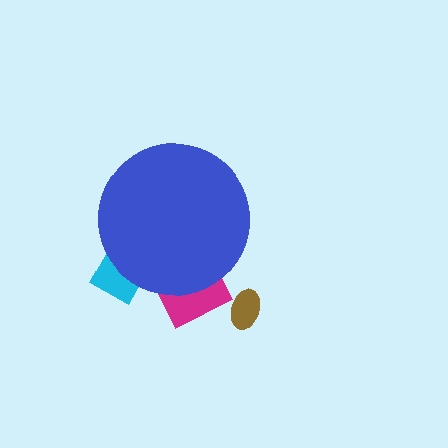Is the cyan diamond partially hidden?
Yes, the cyan diamond is partially hidden behind the blue circle.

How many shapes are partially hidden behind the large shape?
2 shapes are partially hidden.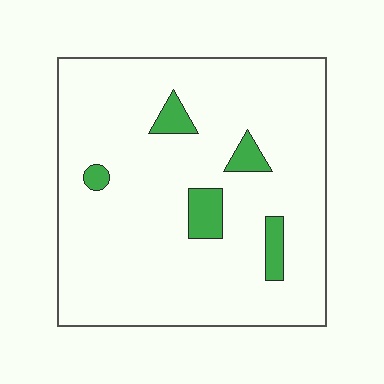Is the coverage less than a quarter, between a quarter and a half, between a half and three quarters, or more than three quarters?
Less than a quarter.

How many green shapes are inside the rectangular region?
5.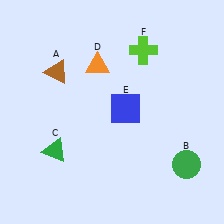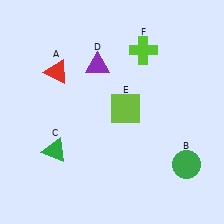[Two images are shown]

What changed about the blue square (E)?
In Image 1, E is blue. In Image 2, it changed to lime.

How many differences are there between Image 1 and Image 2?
There are 3 differences between the two images.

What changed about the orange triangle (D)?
In Image 1, D is orange. In Image 2, it changed to purple.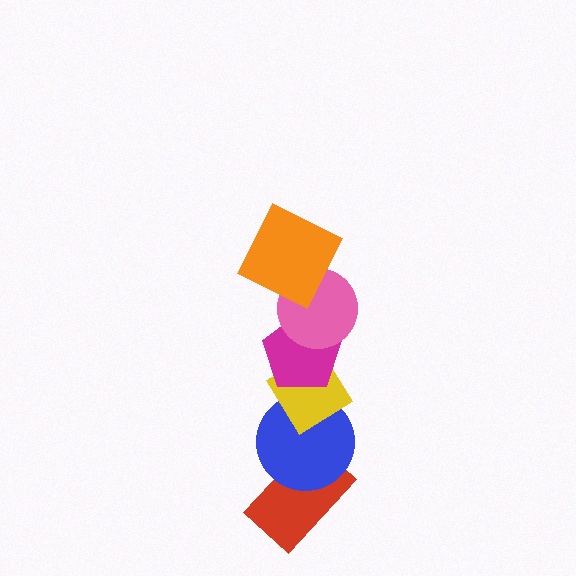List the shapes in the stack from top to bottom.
From top to bottom: the orange square, the pink circle, the magenta pentagon, the yellow diamond, the blue circle, the red rectangle.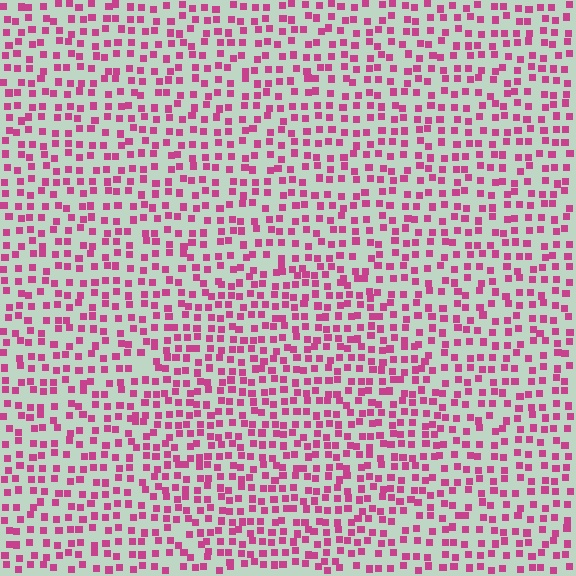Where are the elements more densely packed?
The elements are more densely packed inside the circle boundary.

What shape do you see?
I see a circle.